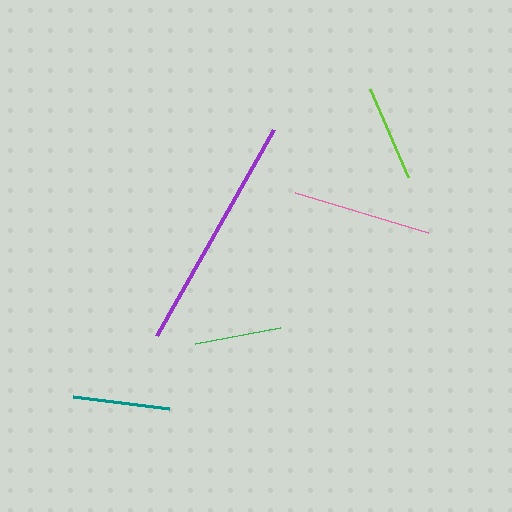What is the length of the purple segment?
The purple segment is approximately 238 pixels long.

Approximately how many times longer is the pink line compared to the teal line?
The pink line is approximately 1.4 times the length of the teal line.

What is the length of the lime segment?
The lime segment is approximately 96 pixels long.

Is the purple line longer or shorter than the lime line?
The purple line is longer than the lime line.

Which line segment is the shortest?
The green line is the shortest at approximately 86 pixels.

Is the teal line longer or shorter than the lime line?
The teal line is longer than the lime line.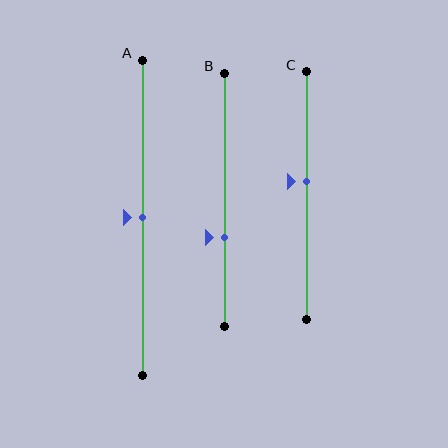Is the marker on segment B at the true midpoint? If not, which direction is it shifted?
No, the marker on segment B is shifted downward by about 15% of the segment length.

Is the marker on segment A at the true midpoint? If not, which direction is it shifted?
Yes, the marker on segment A is at the true midpoint.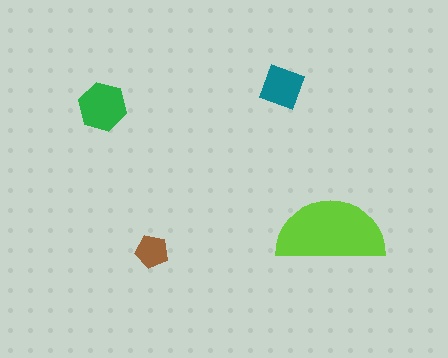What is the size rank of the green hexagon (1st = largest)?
2nd.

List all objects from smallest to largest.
The brown pentagon, the teal square, the green hexagon, the lime semicircle.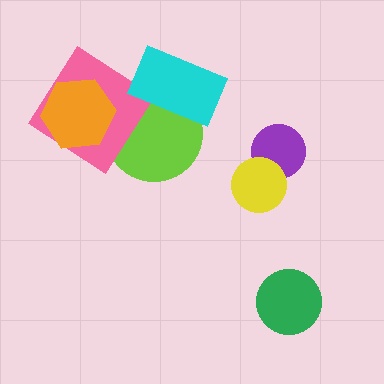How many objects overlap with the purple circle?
1 object overlaps with the purple circle.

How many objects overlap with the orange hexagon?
1 object overlaps with the orange hexagon.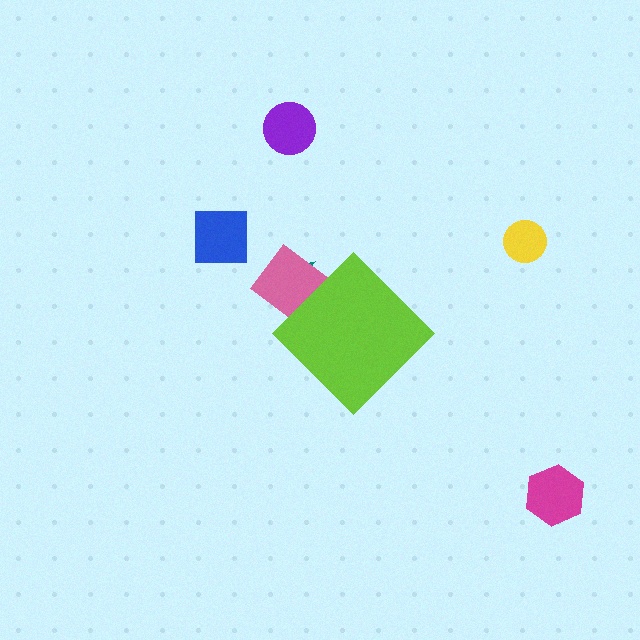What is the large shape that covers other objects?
A lime diamond.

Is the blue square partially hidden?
No, the blue square is fully visible.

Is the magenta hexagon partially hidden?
No, the magenta hexagon is fully visible.